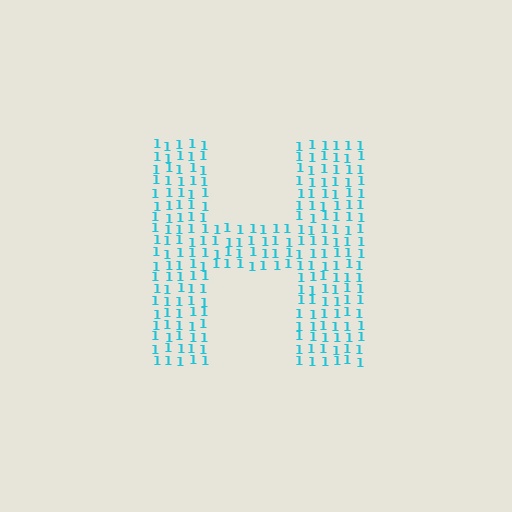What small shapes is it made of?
It is made of small digit 1's.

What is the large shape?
The large shape is the letter H.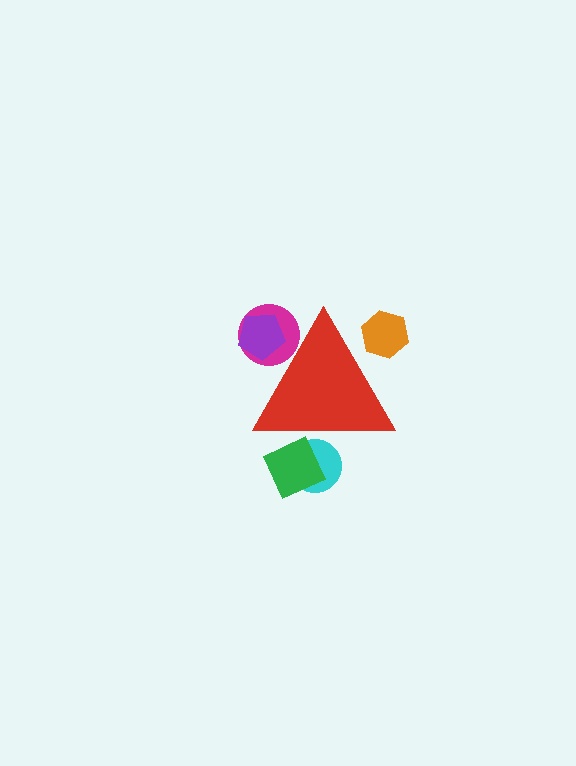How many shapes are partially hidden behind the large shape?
5 shapes are partially hidden.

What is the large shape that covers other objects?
A red triangle.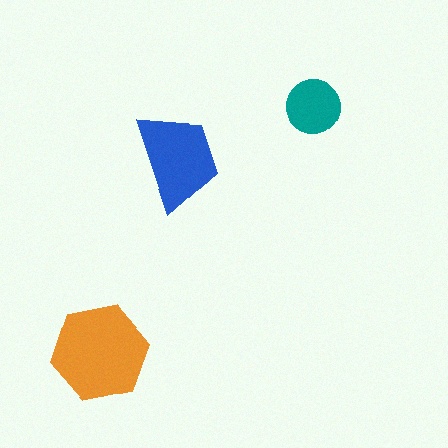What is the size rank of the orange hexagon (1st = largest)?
1st.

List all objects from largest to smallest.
The orange hexagon, the blue trapezoid, the teal circle.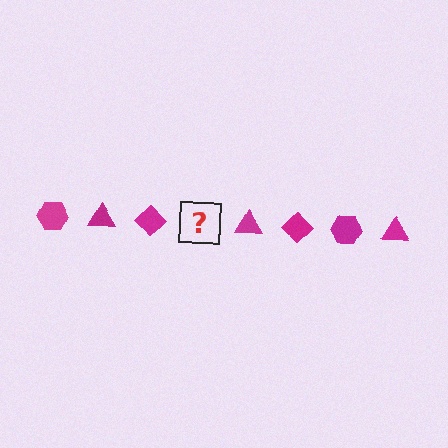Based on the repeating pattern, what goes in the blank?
The blank should be a magenta hexagon.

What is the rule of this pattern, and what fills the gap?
The rule is that the pattern cycles through hexagon, triangle, diamond shapes in magenta. The gap should be filled with a magenta hexagon.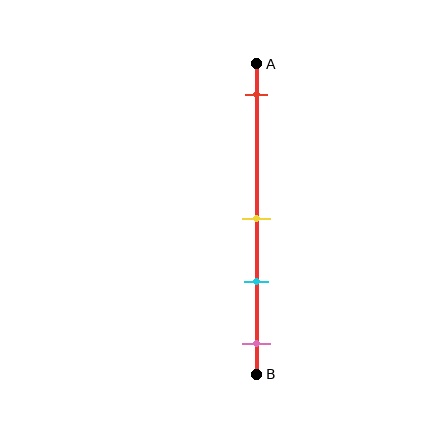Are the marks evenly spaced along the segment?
No, the marks are not evenly spaced.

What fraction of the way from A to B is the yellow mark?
The yellow mark is approximately 50% (0.5) of the way from A to B.